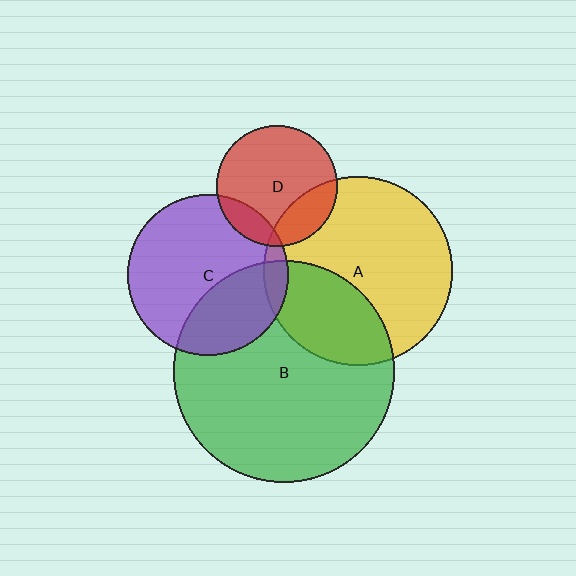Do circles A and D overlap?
Yes.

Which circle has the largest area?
Circle B (green).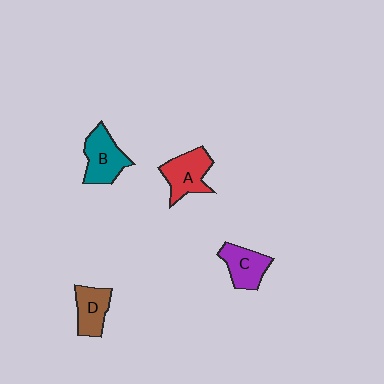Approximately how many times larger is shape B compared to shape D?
Approximately 1.3 times.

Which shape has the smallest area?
Shape D (brown).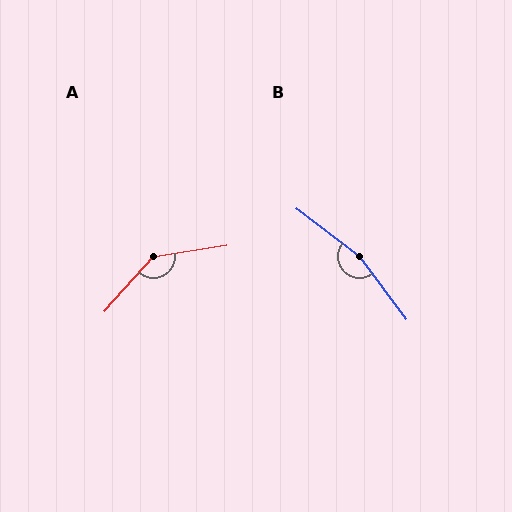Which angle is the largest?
B, at approximately 164 degrees.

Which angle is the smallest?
A, at approximately 141 degrees.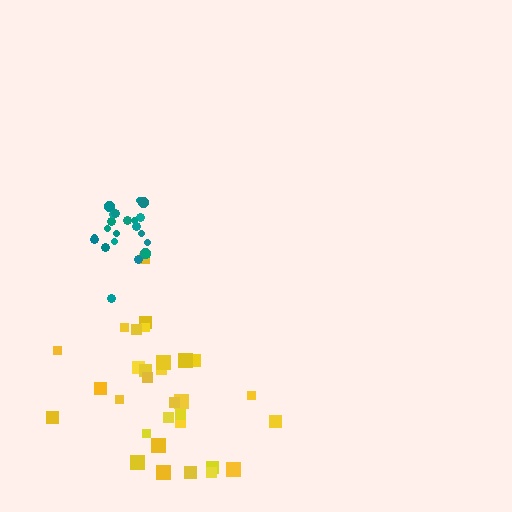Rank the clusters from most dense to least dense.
teal, yellow.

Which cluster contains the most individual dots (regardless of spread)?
Yellow (31).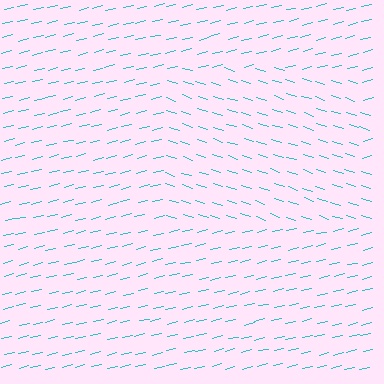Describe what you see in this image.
The image is filled with small cyan line segments. A rectangle region in the image has lines oriented differently from the surrounding lines, creating a visible texture boundary.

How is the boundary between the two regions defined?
The boundary is defined purely by a change in line orientation (approximately 31 degrees difference). All lines are the same color and thickness.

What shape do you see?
I see a rectangle.